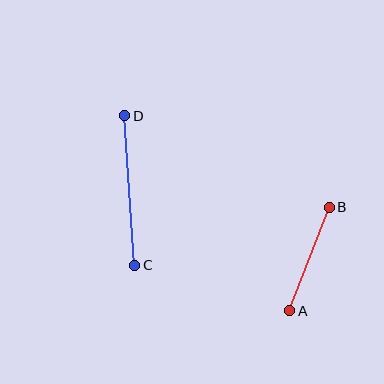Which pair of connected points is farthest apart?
Points C and D are farthest apart.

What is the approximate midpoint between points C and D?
The midpoint is at approximately (130, 191) pixels.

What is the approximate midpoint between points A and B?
The midpoint is at approximately (309, 259) pixels.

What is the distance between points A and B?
The distance is approximately 111 pixels.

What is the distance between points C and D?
The distance is approximately 150 pixels.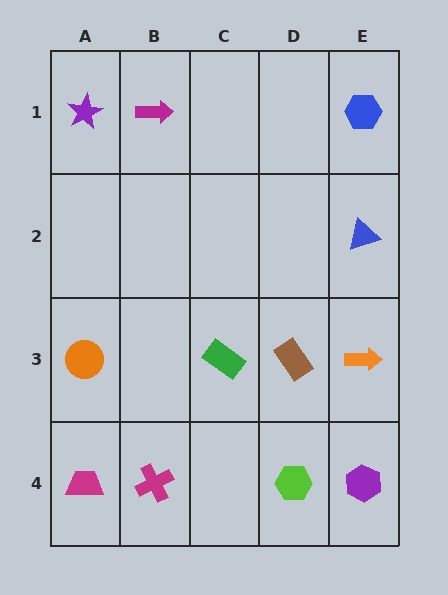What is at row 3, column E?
An orange arrow.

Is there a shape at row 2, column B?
No, that cell is empty.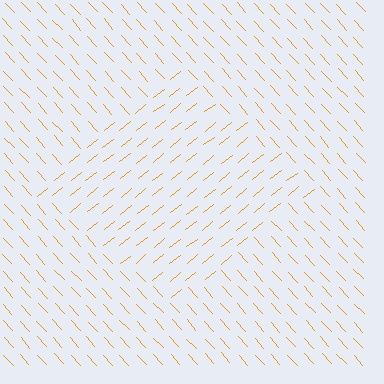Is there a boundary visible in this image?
Yes, there is a texture boundary formed by a change in line orientation.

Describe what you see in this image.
The image is filled with small orange line segments. A diamond region in the image has lines oriented differently from the surrounding lines, creating a visible texture boundary.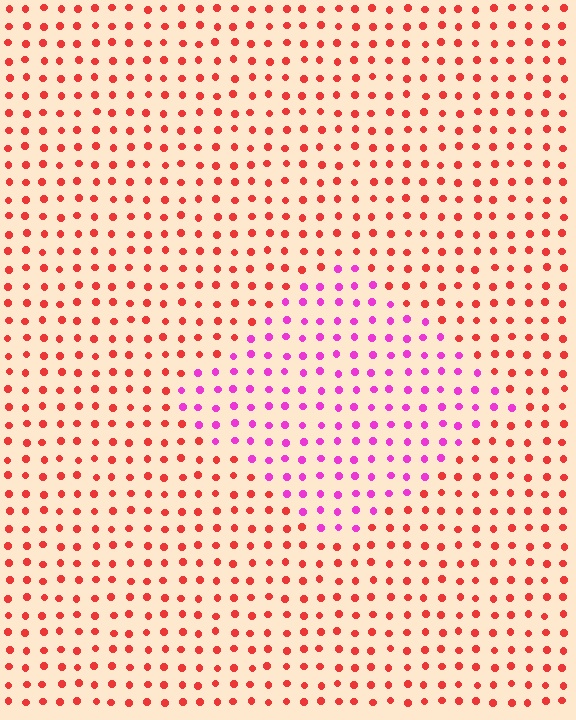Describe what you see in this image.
The image is filled with small red elements in a uniform arrangement. A diamond-shaped region is visible where the elements are tinted to a slightly different hue, forming a subtle color boundary.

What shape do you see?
I see a diamond.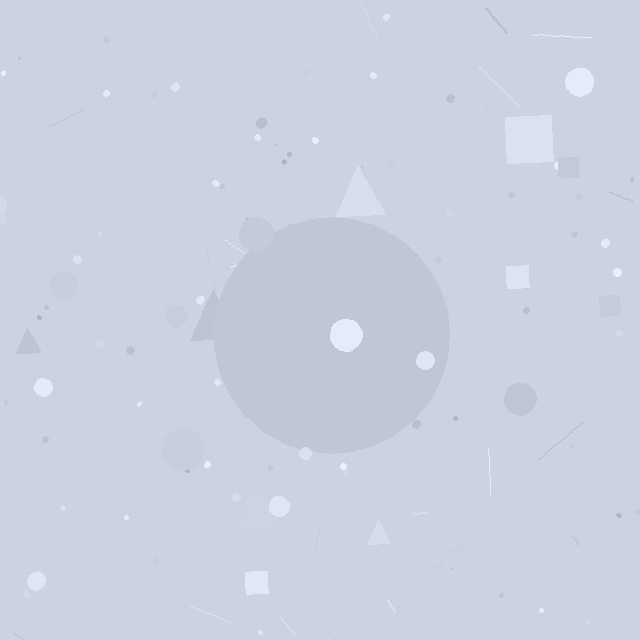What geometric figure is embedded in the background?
A circle is embedded in the background.